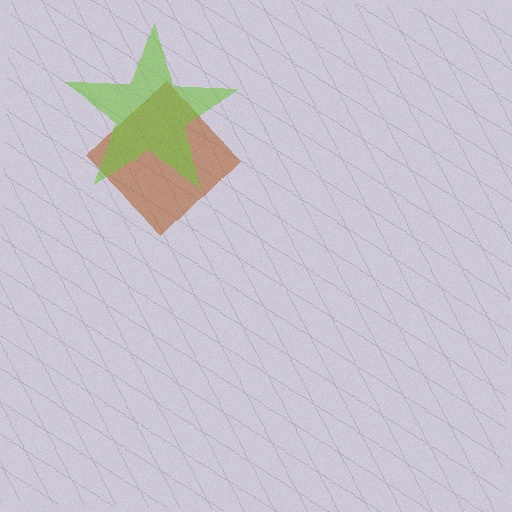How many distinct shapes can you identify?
There are 2 distinct shapes: a brown diamond, a lime star.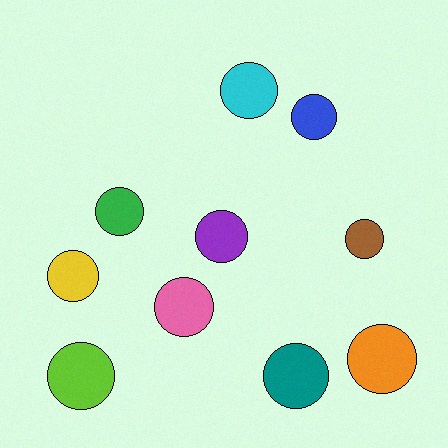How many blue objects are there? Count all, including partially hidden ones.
There is 1 blue object.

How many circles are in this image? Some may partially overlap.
There are 10 circles.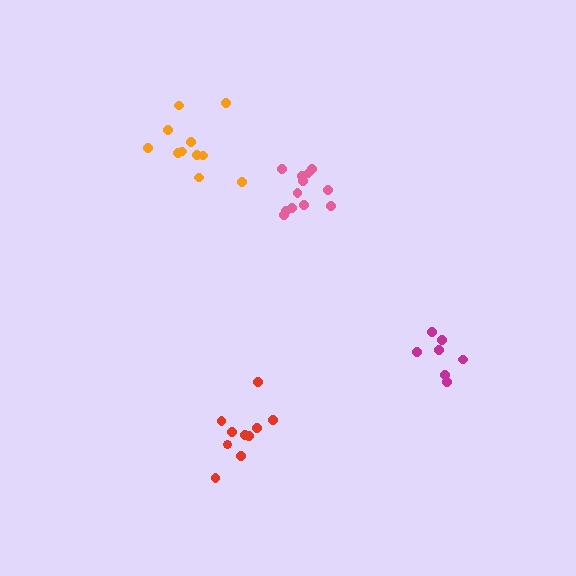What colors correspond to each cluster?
The clusters are colored: pink, red, magenta, orange.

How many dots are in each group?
Group 1: 12 dots, Group 2: 10 dots, Group 3: 7 dots, Group 4: 11 dots (40 total).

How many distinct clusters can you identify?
There are 4 distinct clusters.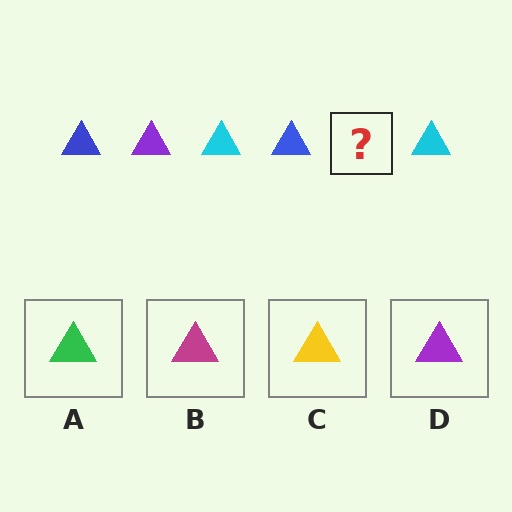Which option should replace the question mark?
Option D.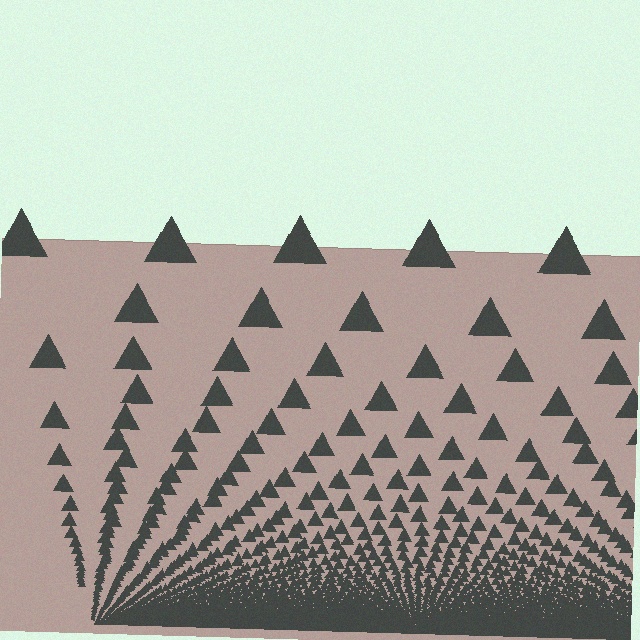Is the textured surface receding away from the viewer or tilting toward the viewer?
The surface appears to tilt toward the viewer. Texture elements get larger and sparser toward the top.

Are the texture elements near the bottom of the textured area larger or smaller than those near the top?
Smaller. The gradient is inverted — elements near the bottom are smaller and denser.